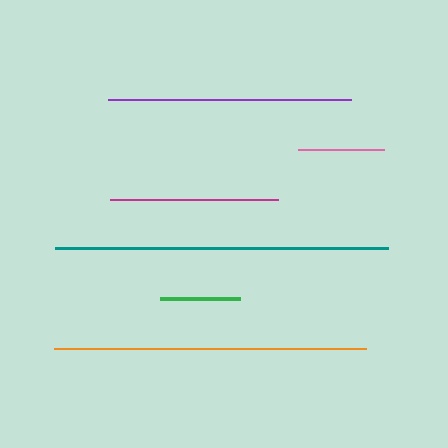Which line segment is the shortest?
The green line is the shortest at approximately 80 pixels.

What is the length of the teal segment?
The teal segment is approximately 333 pixels long.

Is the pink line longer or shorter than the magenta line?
The magenta line is longer than the pink line.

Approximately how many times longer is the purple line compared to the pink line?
The purple line is approximately 2.8 times the length of the pink line.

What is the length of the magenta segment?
The magenta segment is approximately 169 pixels long.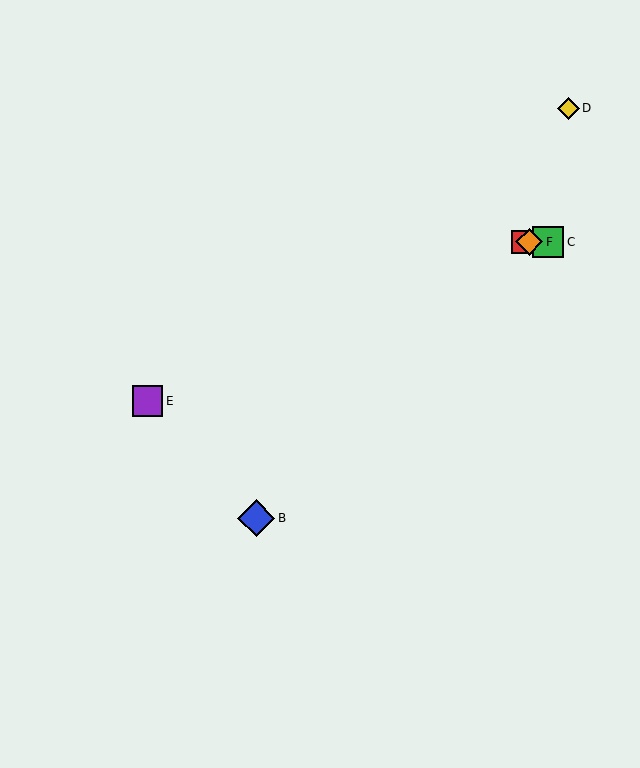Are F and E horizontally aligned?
No, F is at y≈242 and E is at y≈401.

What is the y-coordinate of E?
Object E is at y≈401.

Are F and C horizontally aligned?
Yes, both are at y≈242.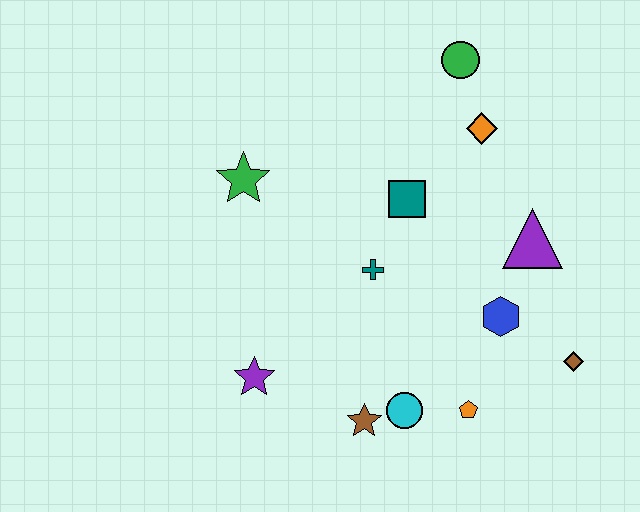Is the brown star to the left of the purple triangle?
Yes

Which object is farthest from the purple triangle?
The purple star is farthest from the purple triangle.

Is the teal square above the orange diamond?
No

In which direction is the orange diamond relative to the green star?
The orange diamond is to the right of the green star.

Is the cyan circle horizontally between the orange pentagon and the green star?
Yes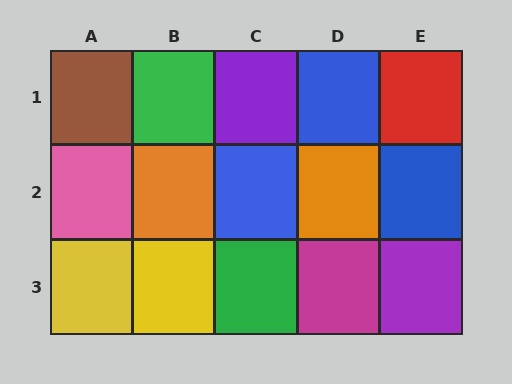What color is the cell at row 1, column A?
Brown.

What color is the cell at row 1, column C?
Purple.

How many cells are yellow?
2 cells are yellow.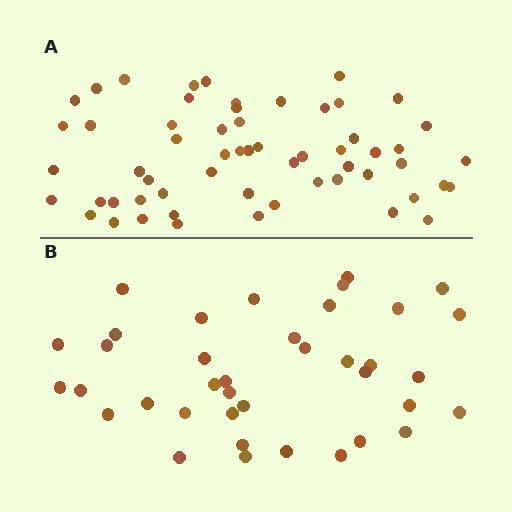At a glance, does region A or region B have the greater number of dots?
Region A (the top region) has more dots.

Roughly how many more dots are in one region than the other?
Region A has approximately 20 more dots than region B.